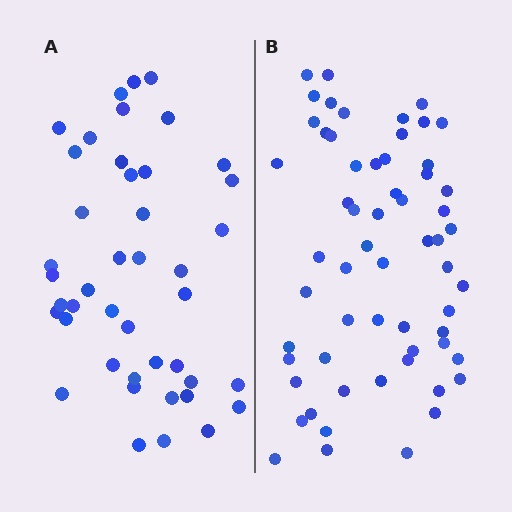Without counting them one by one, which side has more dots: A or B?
Region B (the right region) has more dots.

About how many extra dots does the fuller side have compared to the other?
Region B has approximately 15 more dots than region A.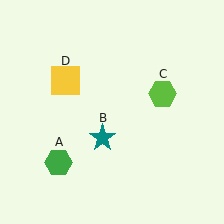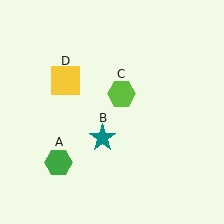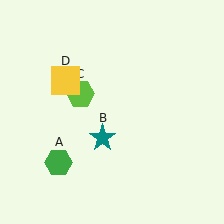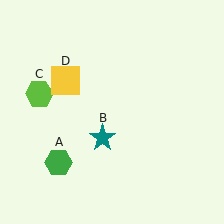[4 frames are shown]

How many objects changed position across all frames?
1 object changed position: lime hexagon (object C).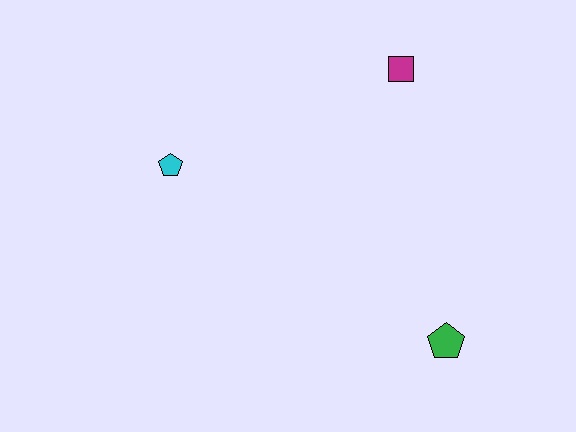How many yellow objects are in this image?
There are no yellow objects.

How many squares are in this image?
There is 1 square.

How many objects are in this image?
There are 3 objects.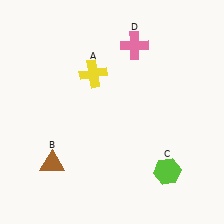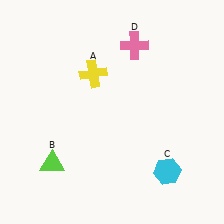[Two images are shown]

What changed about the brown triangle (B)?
In Image 1, B is brown. In Image 2, it changed to lime.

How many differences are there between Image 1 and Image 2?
There are 2 differences between the two images.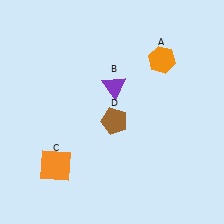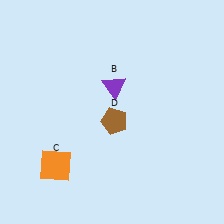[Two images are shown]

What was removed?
The orange hexagon (A) was removed in Image 2.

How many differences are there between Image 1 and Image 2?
There is 1 difference between the two images.